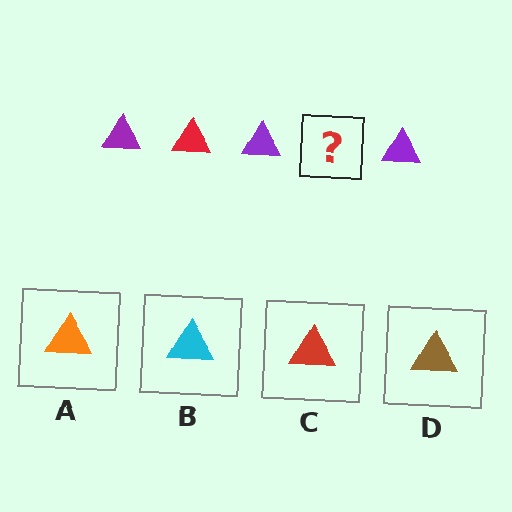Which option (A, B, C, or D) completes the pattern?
C.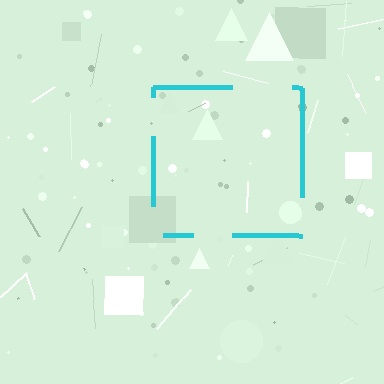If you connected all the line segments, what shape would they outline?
They would outline a square.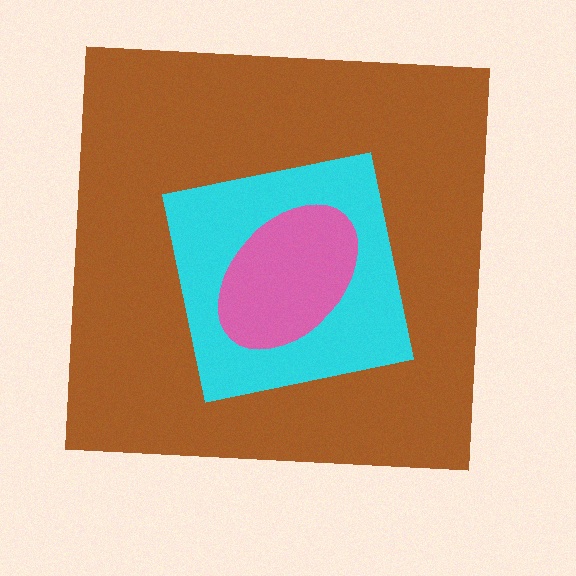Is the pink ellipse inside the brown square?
Yes.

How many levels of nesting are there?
3.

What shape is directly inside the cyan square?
The pink ellipse.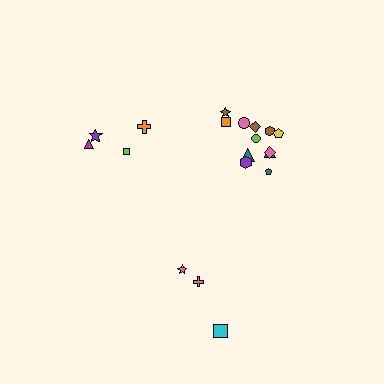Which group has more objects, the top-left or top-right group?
The top-right group.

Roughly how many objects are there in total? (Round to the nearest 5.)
Roughly 20 objects in total.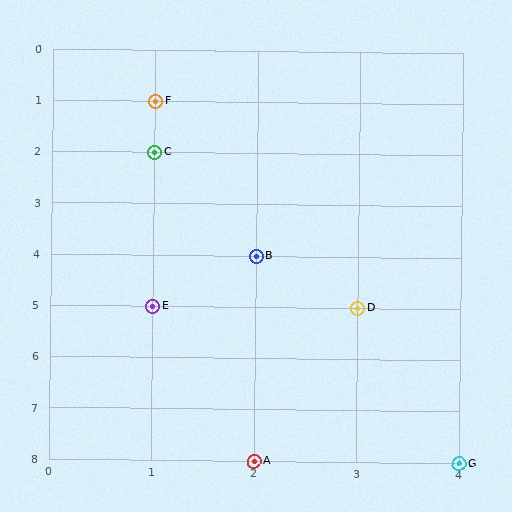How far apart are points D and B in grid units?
Points D and B are 1 column and 1 row apart (about 1.4 grid units diagonally).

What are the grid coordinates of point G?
Point G is at grid coordinates (4, 8).